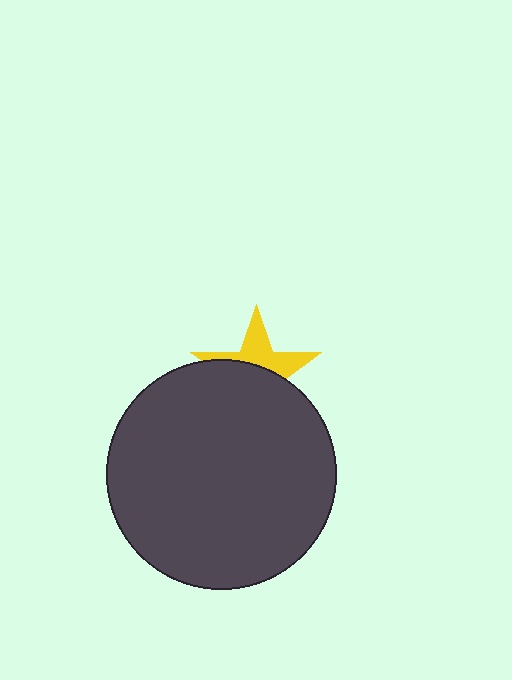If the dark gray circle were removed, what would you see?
You would see the complete yellow star.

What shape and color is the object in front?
The object in front is a dark gray circle.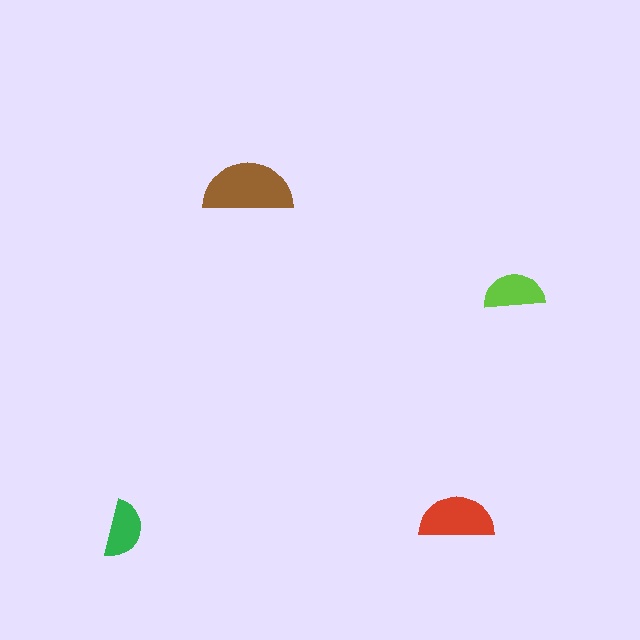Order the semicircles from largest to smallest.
the brown one, the red one, the lime one, the green one.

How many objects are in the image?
There are 4 objects in the image.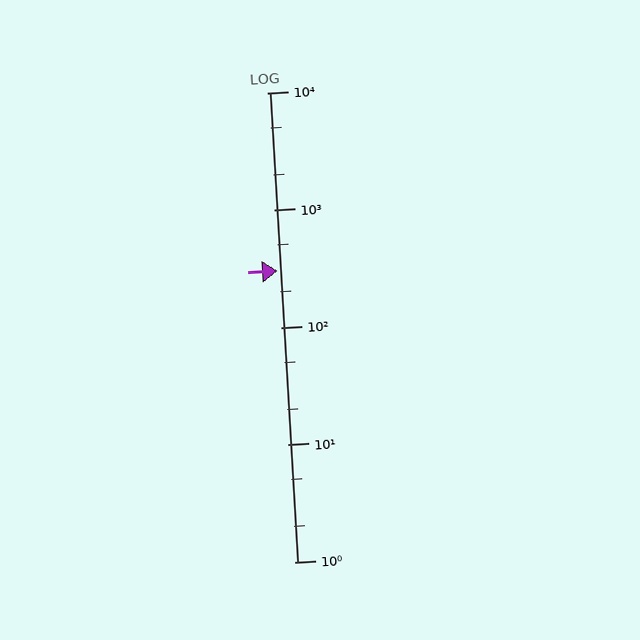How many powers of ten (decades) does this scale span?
The scale spans 4 decades, from 1 to 10000.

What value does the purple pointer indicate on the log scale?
The pointer indicates approximately 300.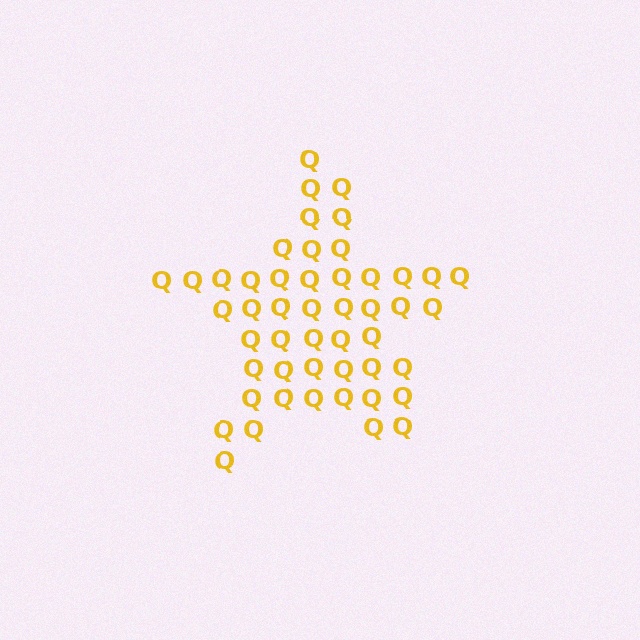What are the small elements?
The small elements are letter Q's.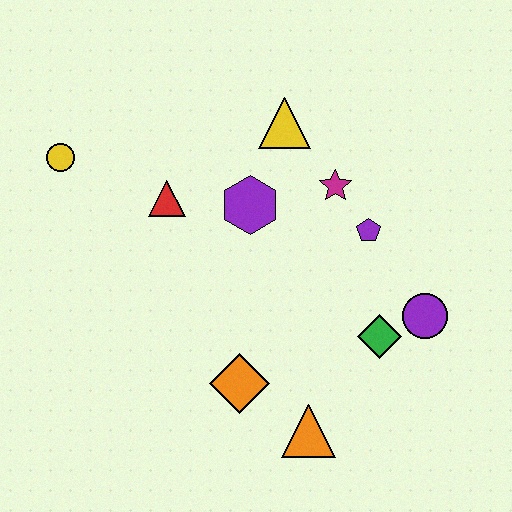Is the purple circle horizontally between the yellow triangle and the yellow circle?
No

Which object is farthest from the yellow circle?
The purple circle is farthest from the yellow circle.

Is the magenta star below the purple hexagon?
No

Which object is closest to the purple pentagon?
The magenta star is closest to the purple pentagon.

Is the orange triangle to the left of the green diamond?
Yes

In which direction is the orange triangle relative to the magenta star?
The orange triangle is below the magenta star.